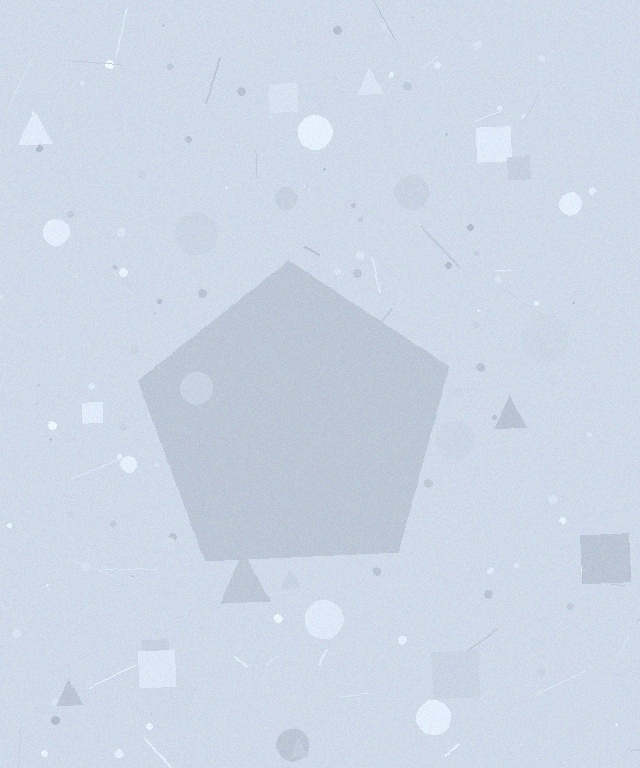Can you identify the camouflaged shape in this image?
The camouflaged shape is a pentagon.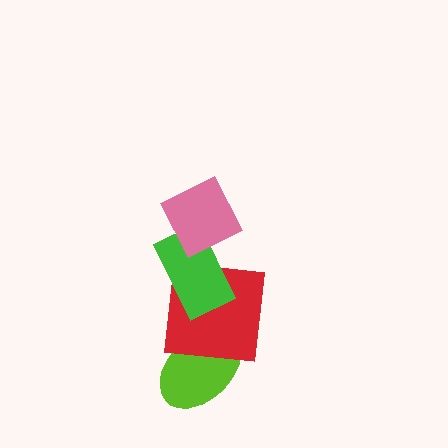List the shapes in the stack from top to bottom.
From top to bottom: the pink diamond, the green rectangle, the red square, the lime ellipse.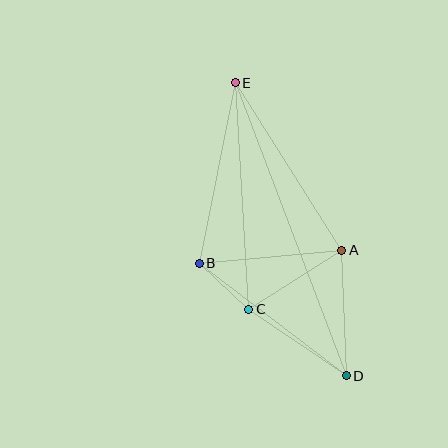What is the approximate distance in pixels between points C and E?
The distance between C and E is approximately 227 pixels.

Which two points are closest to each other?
Points B and C are closest to each other.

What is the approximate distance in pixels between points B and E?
The distance between B and E is approximately 184 pixels.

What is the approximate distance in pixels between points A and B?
The distance between A and B is approximately 143 pixels.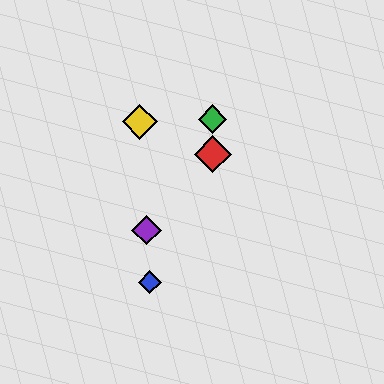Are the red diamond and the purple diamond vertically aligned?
No, the red diamond is at x≈213 and the purple diamond is at x≈147.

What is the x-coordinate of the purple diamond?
The purple diamond is at x≈147.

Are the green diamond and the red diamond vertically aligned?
Yes, both are at x≈213.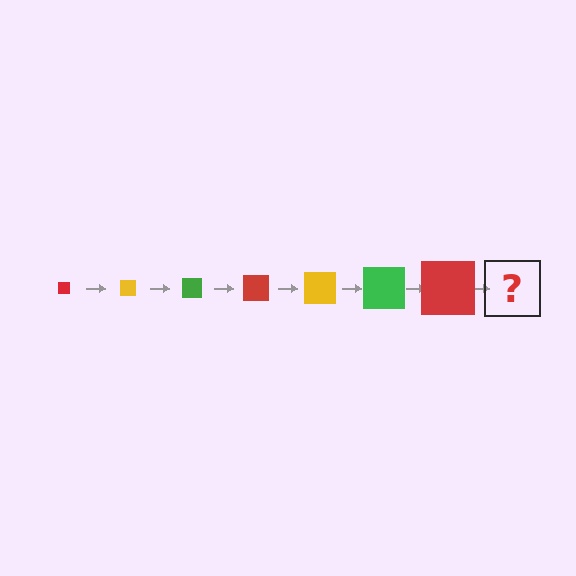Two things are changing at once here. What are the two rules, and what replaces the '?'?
The two rules are that the square grows larger each step and the color cycles through red, yellow, and green. The '?' should be a yellow square, larger than the previous one.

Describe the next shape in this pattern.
It should be a yellow square, larger than the previous one.